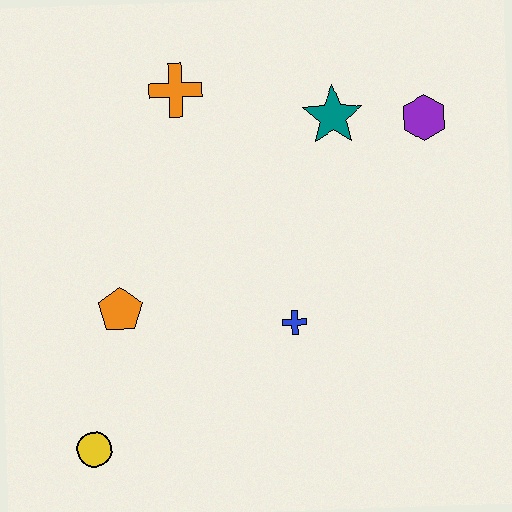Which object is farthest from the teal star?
The yellow circle is farthest from the teal star.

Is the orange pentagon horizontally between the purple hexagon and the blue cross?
No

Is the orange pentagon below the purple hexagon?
Yes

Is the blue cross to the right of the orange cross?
Yes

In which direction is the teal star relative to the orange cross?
The teal star is to the right of the orange cross.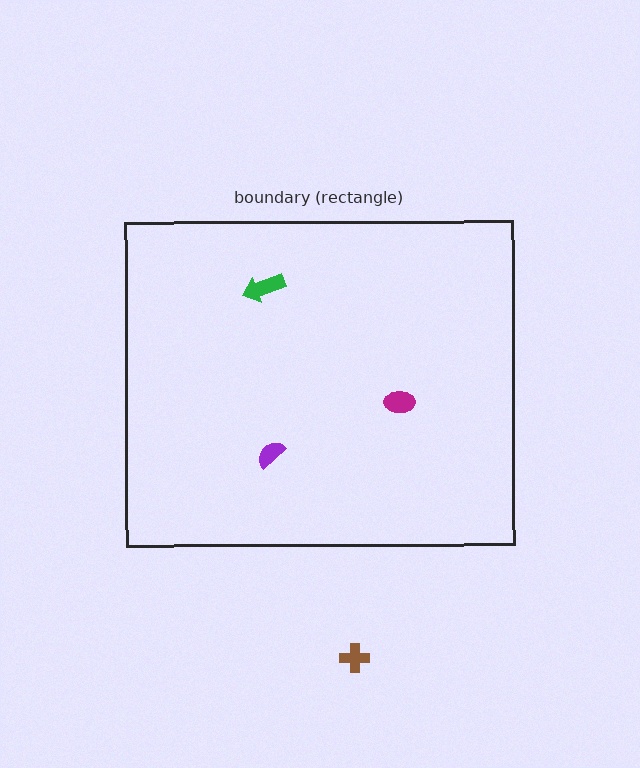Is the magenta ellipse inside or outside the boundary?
Inside.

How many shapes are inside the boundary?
3 inside, 1 outside.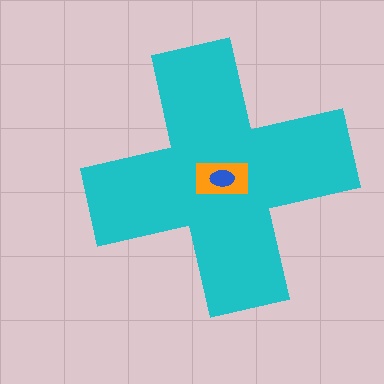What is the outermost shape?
The cyan cross.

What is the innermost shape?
The blue ellipse.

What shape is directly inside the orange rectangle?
The blue ellipse.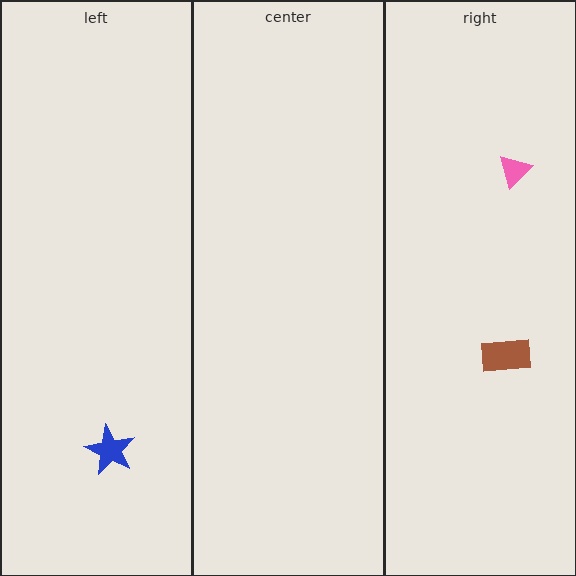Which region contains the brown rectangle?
The right region.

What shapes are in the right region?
The pink triangle, the brown rectangle.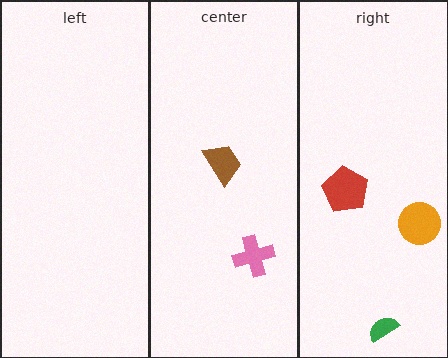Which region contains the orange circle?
The right region.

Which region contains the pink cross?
The center region.